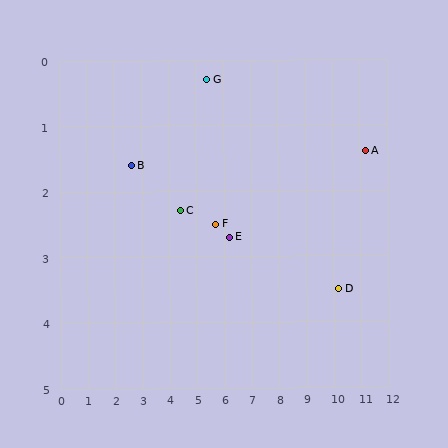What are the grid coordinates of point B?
Point B is at approximately (2.6, 1.6).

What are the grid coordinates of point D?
Point D is at approximately (10.2, 3.5).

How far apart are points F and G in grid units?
Points F and G are about 2.2 grid units apart.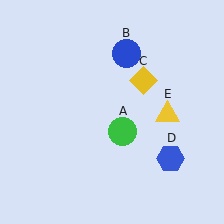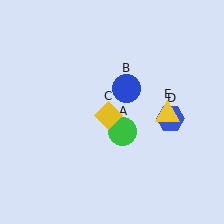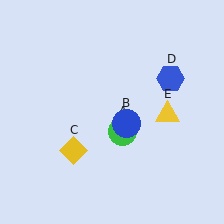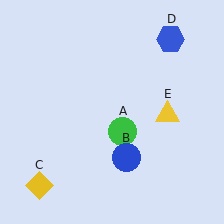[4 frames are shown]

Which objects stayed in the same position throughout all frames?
Green circle (object A) and yellow triangle (object E) remained stationary.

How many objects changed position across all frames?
3 objects changed position: blue circle (object B), yellow diamond (object C), blue hexagon (object D).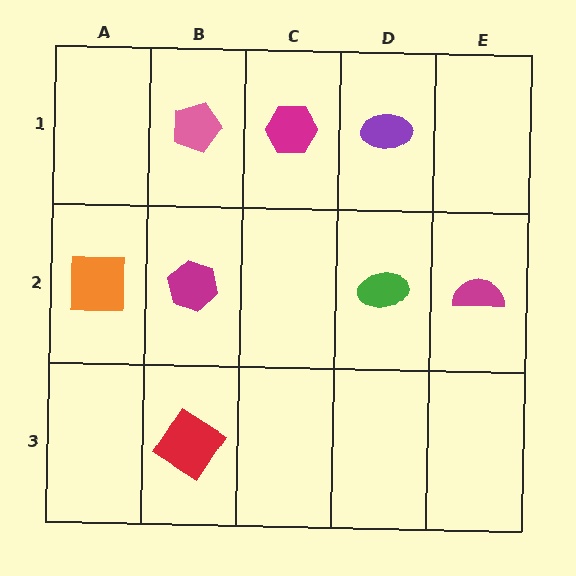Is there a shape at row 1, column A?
No, that cell is empty.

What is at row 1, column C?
A magenta hexagon.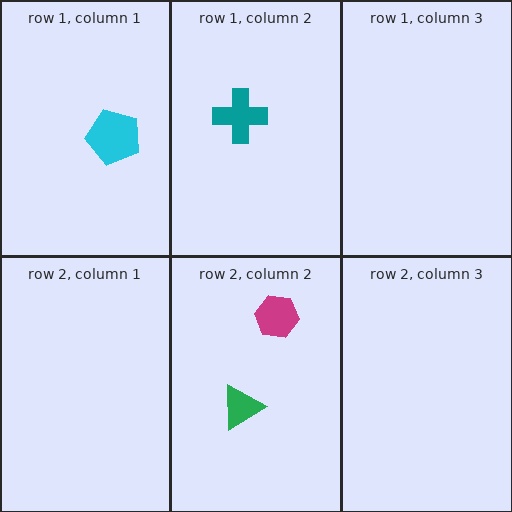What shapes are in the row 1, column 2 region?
The teal cross.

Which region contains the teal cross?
The row 1, column 2 region.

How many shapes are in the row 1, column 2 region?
1.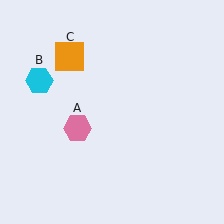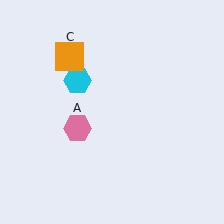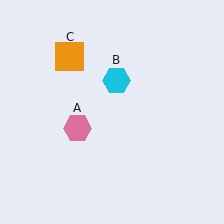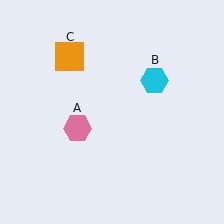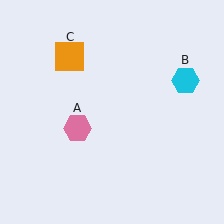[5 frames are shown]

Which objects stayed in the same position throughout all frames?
Pink hexagon (object A) and orange square (object C) remained stationary.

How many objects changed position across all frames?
1 object changed position: cyan hexagon (object B).